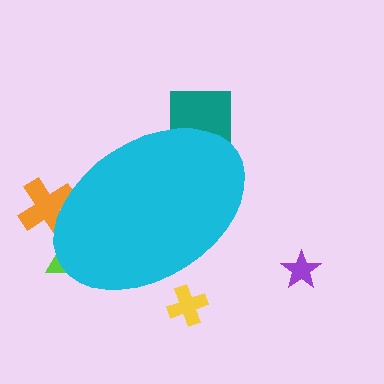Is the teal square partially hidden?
Yes, the teal square is partially hidden behind the cyan ellipse.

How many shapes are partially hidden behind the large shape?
4 shapes are partially hidden.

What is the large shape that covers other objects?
A cyan ellipse.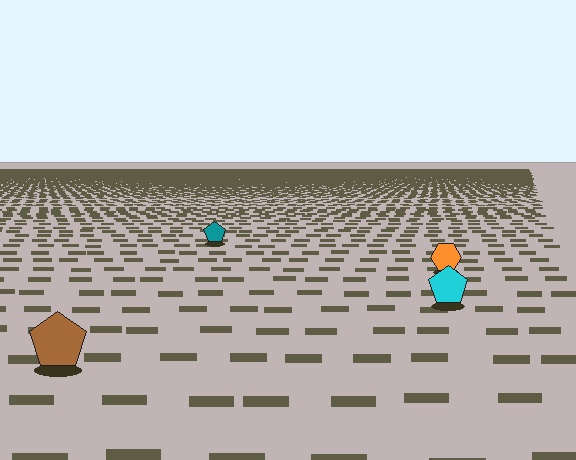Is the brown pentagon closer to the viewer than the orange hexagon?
Yes. The brown pentagon is closer — you can tell from the texture gradient: the ground texture is coarser near it.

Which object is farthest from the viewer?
The teal pentagon is farthest from the viewer. It appears smaller and the ground texture around it is denser.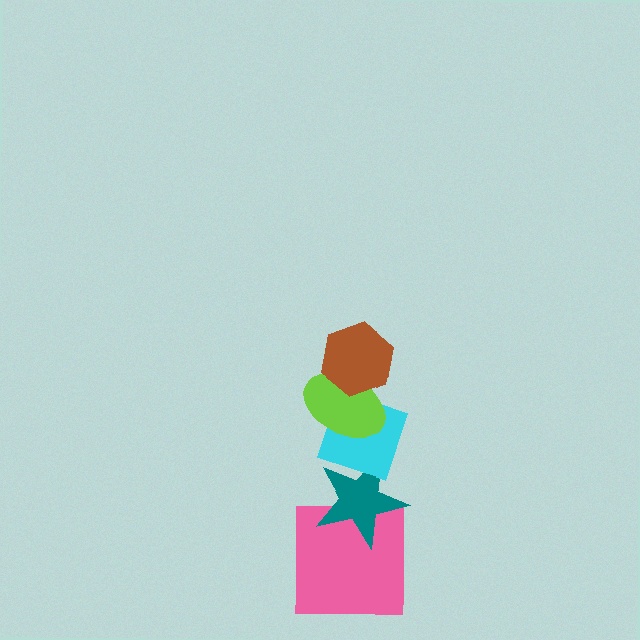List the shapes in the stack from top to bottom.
From top to bottom: the brown hexagon, the lime ellipse, the cyan diamond, the teal star, the pink square.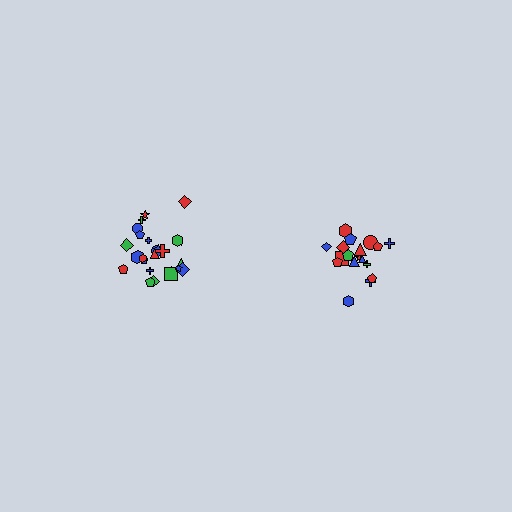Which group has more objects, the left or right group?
The left group.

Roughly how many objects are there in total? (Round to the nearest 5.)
Roughly 45 objects in total.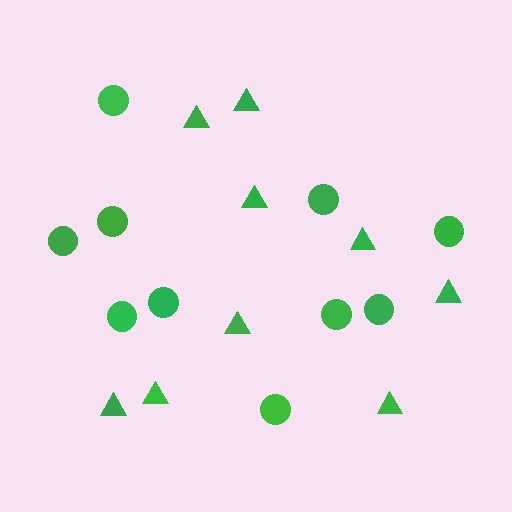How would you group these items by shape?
There are 2 groups: one group of triangles (9) and one group of circles (10).